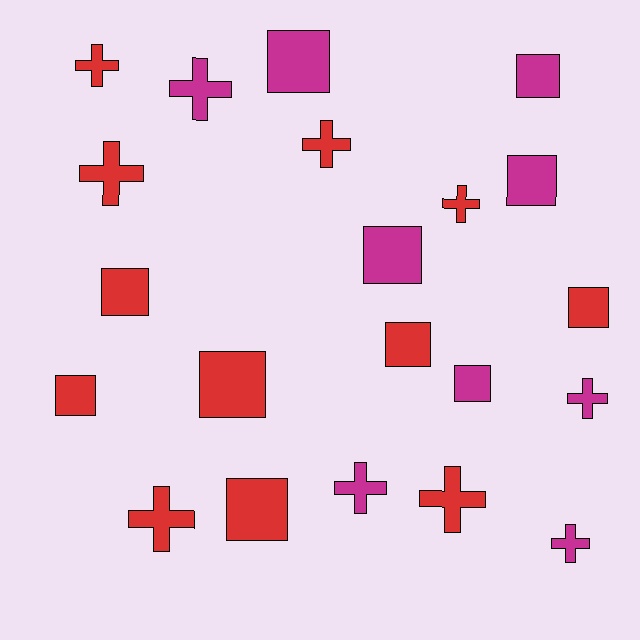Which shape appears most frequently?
Square, with 11 objects.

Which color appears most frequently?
Red, with 12 objects.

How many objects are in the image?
There are 21 objects.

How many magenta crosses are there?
There are 4 magenta crosses.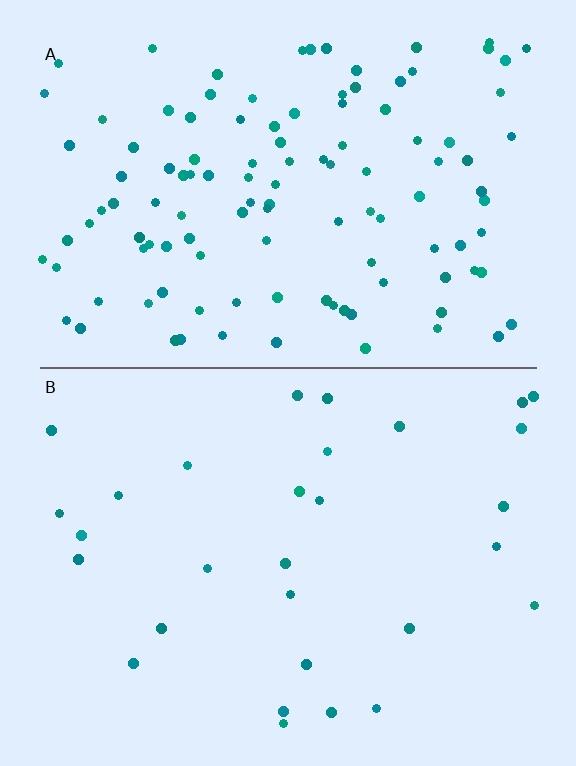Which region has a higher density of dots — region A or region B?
A (the top).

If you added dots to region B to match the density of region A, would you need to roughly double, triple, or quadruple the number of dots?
Approximately quadruple.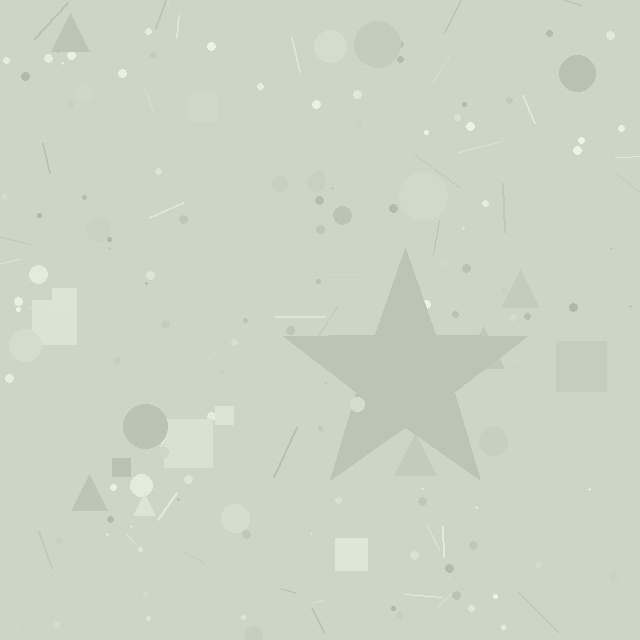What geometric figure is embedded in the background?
A star is embedded in the background.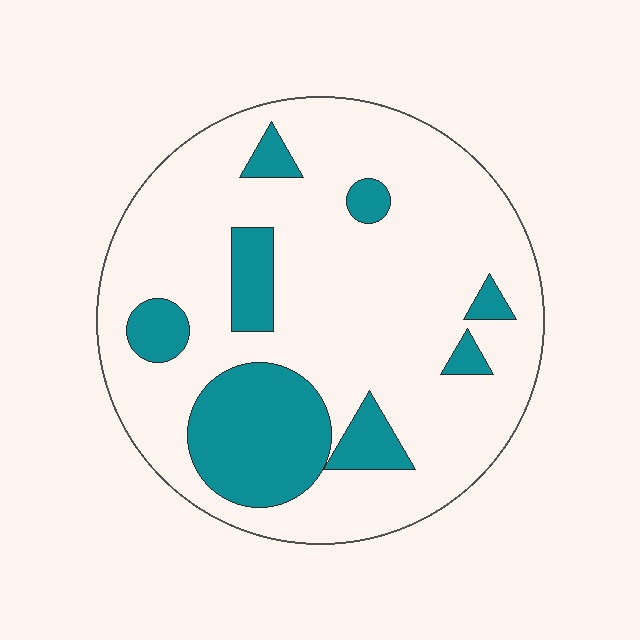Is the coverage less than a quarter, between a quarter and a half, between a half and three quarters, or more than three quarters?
Less than a quarter.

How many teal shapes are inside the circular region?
8.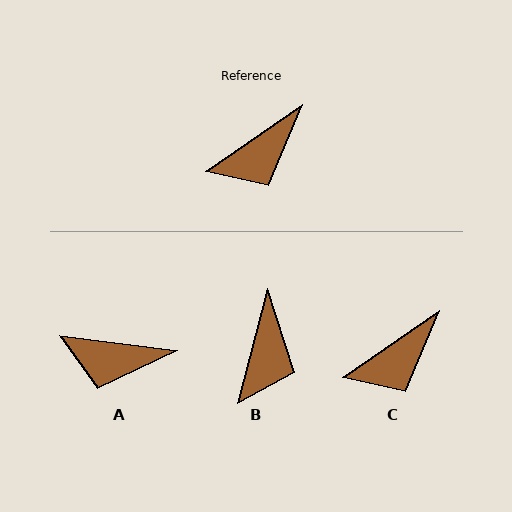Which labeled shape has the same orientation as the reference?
C.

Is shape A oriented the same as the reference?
No, it is off by about 42 degrees.